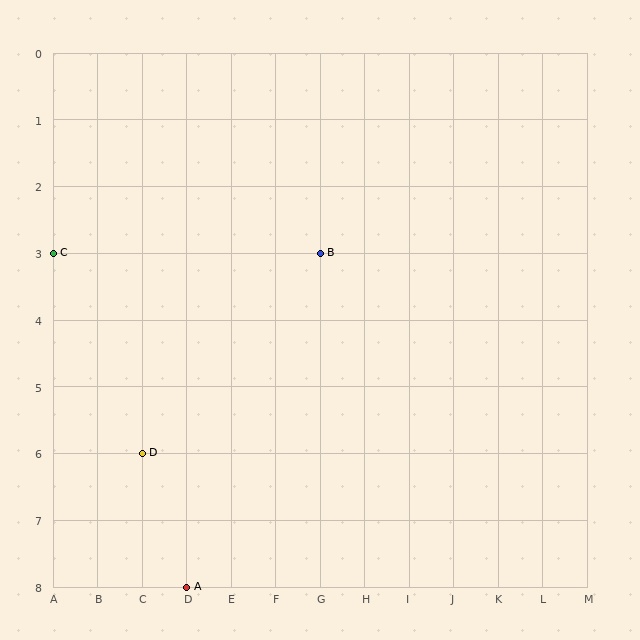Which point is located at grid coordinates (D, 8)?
Point A is at (D, 8).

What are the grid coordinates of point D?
Point D is at grid coordinates (C, 6).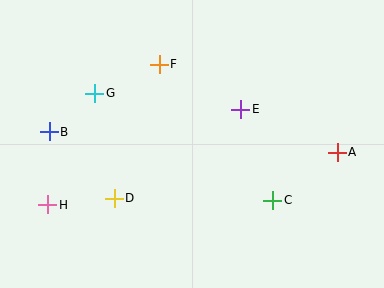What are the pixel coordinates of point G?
Point G is at (95, 93).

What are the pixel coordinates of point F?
Point F is at (159, 64).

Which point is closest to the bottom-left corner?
Point H is closest to the bottom-left corner.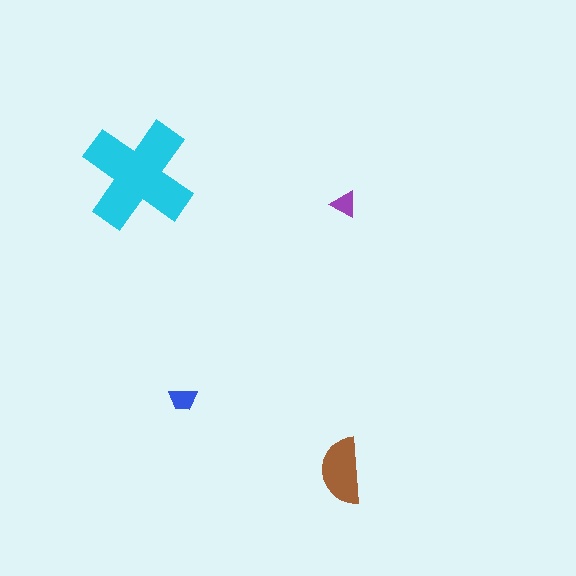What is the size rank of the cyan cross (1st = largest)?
1st.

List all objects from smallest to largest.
The purple triangle, the blue trapezoid, the brown semicircle, the cyan cross.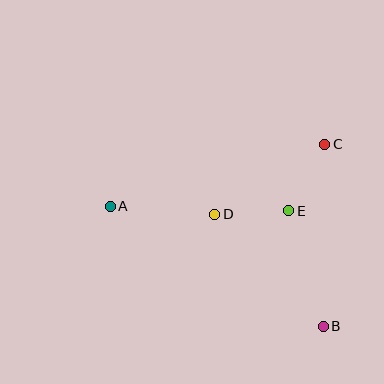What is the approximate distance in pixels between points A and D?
The distance between A and D is approximately 105 pixels.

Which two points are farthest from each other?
Points A and B are farthest from each other.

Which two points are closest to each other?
Points D and E are closest to each other.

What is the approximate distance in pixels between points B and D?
The distance between B and D is approximately 156 pixels.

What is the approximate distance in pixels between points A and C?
The distance between A and C is approximately 224 pixels.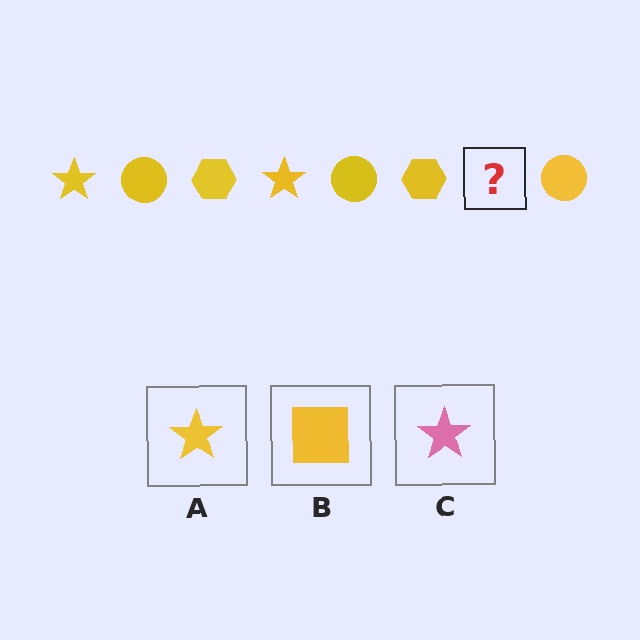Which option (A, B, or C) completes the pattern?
A.